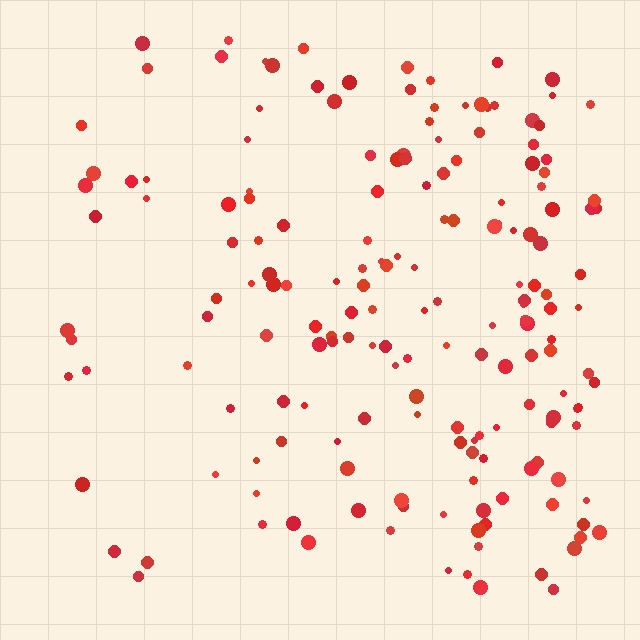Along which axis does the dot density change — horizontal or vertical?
Horizontal.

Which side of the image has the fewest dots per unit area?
The left.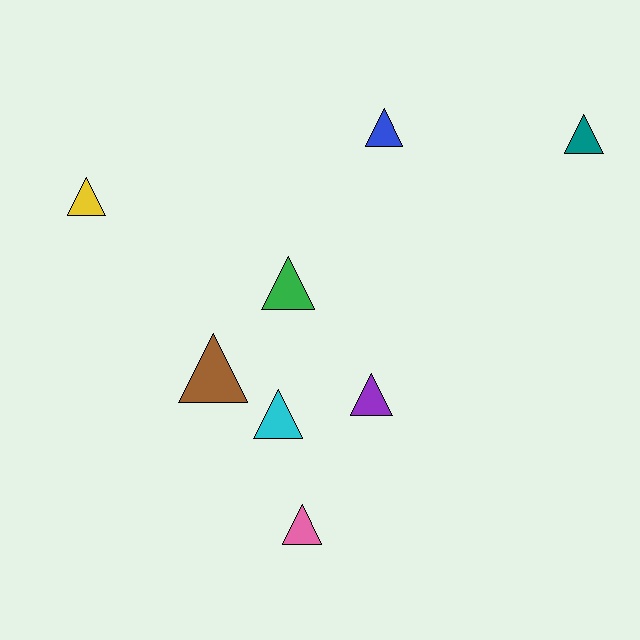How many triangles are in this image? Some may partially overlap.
There are 8 triangles.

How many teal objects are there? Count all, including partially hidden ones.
There is 1 teal object.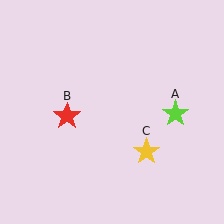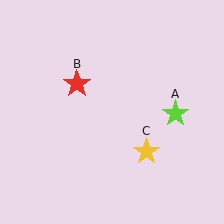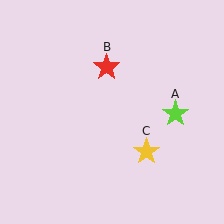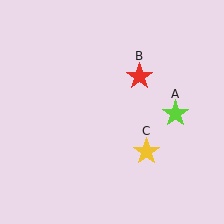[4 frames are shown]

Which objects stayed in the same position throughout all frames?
Lime star (object A) and yellow star (object C) remained stationary.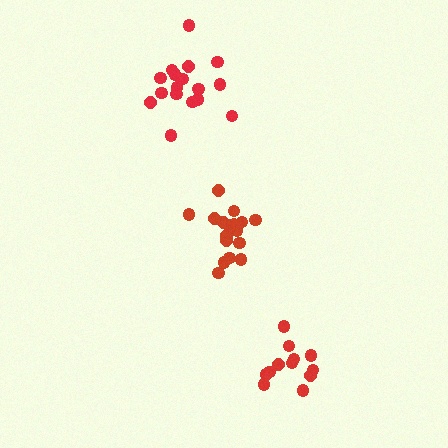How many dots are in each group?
Group 1: 17 dots, Group 2: 12 dots, Group 3: 17 dots (46 total).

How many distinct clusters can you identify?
There are 3 distinct clusters.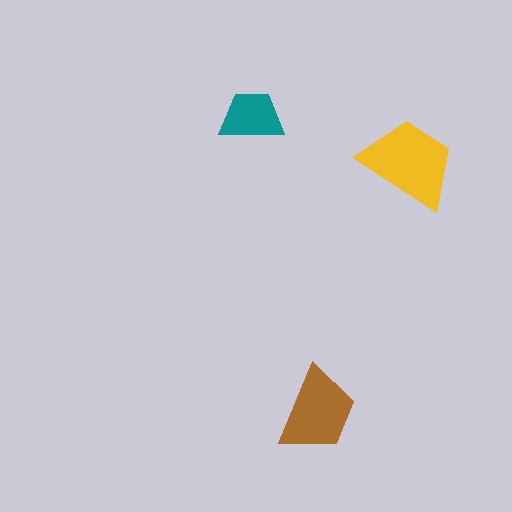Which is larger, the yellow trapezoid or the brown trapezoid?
The yellow one.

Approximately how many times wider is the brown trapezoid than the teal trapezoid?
About 1.5 times wider.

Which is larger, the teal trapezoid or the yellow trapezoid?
The yellow one.